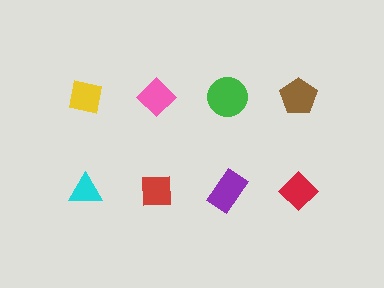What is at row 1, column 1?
A yellow square.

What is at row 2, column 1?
A cyan triangle.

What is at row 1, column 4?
A brown pentagon.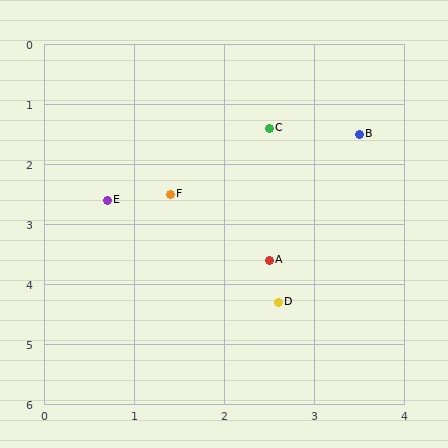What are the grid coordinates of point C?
Point C is at approximately (2.5, 1.4).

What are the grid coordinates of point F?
Point F is at approximately (1.4, 2.5).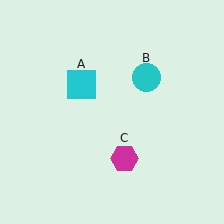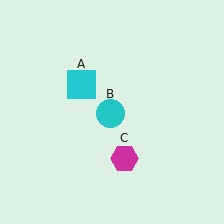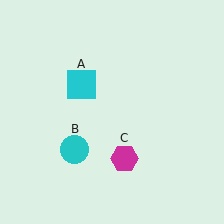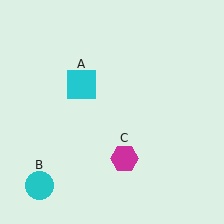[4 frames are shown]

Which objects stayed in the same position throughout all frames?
Cyan square (object A) and magenta hexagon (object C) remained stationary.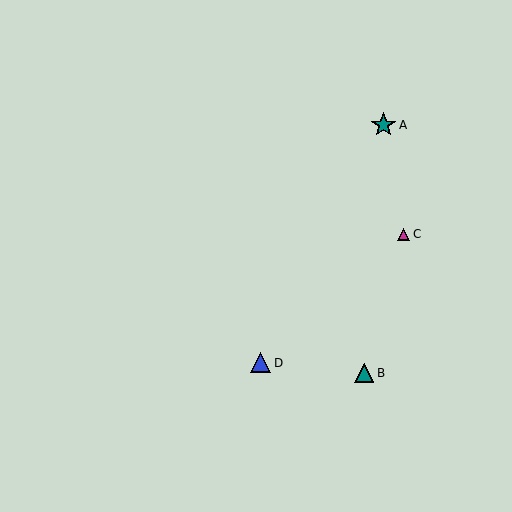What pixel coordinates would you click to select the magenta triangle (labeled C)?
Click at (403, 234) to select the magenta triangle C.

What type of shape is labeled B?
Shape B is a teal triangle.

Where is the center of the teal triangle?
The center of the teal triangle is at (364, 373).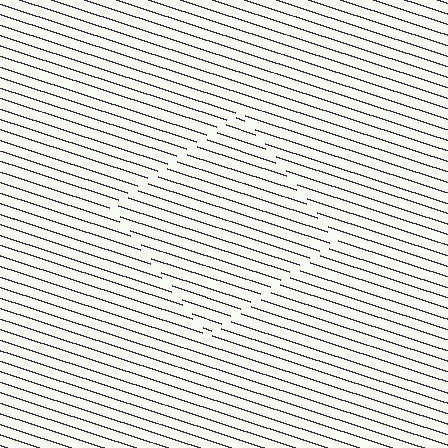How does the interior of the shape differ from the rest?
The interior of the shape contains the same grating, shifted by half a period — the contour is defined by the phase discontinuity where line-ends from the inner and outer gratings abut.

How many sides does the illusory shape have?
4 sides — the line-ends trace a square.